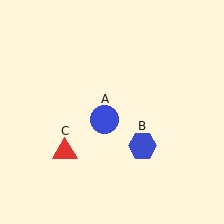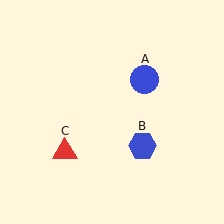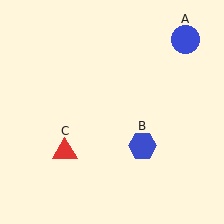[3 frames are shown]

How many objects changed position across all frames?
1 object changed position: blue circle (object A).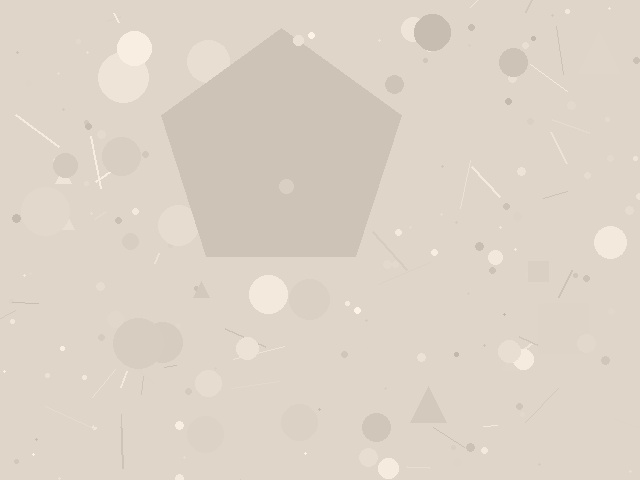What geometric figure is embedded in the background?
A pentagon is embedded in the background.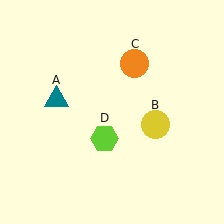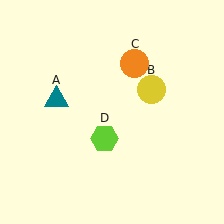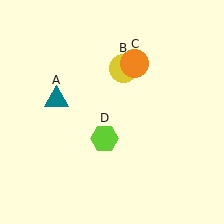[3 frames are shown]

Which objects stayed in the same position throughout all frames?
Teal triangle (object A) and orange circle (object C) and lime hexagon (object D) remained stationary.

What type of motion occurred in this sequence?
The yellow circle (object B) rotated counterclockwise around the center of the scene.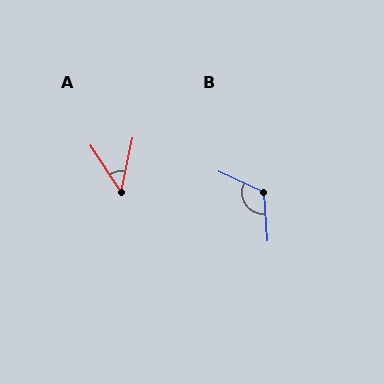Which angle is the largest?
B, at approximately 119 degrees.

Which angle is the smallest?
A, at approximately 45 degrees.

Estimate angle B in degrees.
Approximately 119 degrees.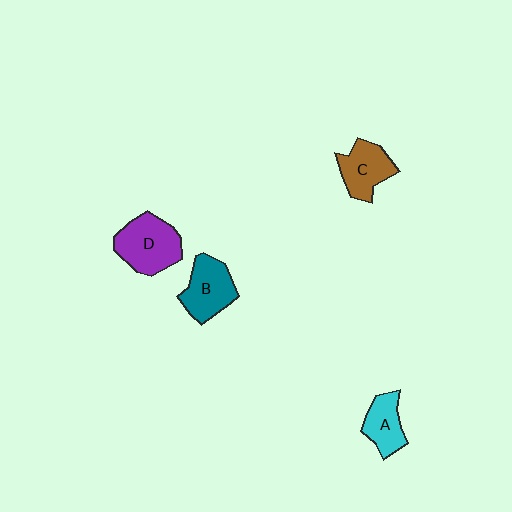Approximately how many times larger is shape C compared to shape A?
Approximately 1.2 times.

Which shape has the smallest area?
Shape A (cyan).